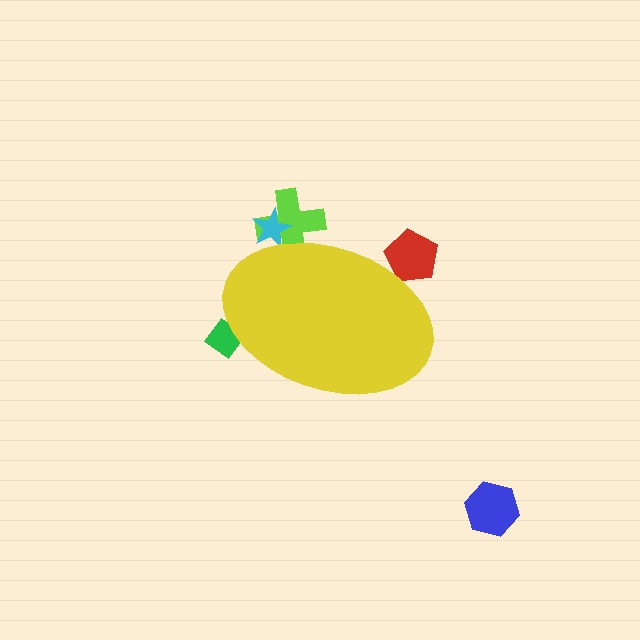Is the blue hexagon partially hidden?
No, the blue hexagon is fully visible.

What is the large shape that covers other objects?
A yellow ellipse.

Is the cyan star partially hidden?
Yes, the cyan star is partially hidden behind the yellow ellipse.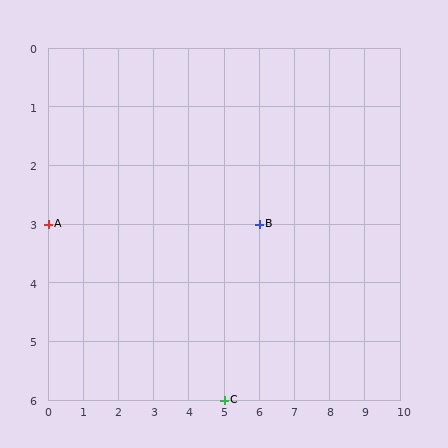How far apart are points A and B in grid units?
Points A and B are 6 columns apart.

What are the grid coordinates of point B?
Point B is at grid coordinates (6, 3).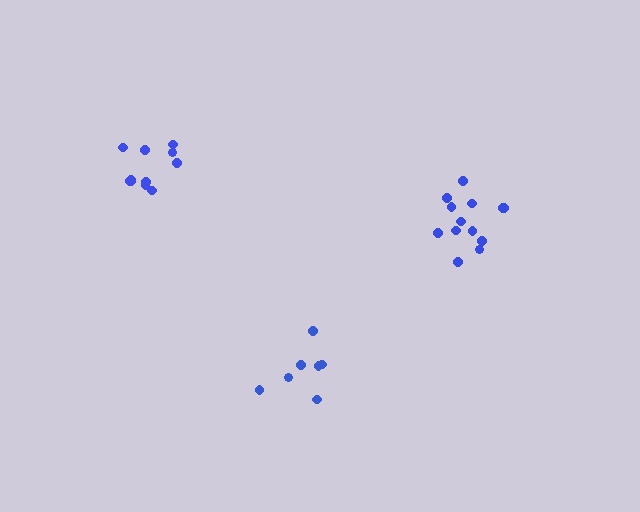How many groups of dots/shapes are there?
There are 3 groups.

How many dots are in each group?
Group 1: 11 dots, Group 2: 13 dots, Group 3: 7 dots (31 total).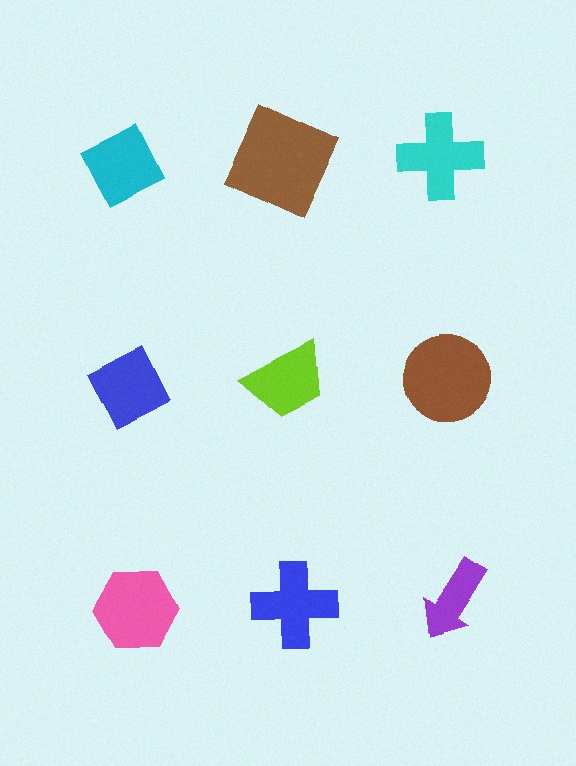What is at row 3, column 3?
A purple arrow.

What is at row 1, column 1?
A cyan diamond.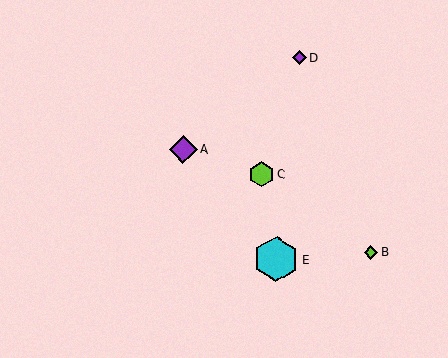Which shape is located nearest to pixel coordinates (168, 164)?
The purple diamond (labeled A) at (183, 149) is nearest to that location.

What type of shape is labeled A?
Shape A is a purple diamond.